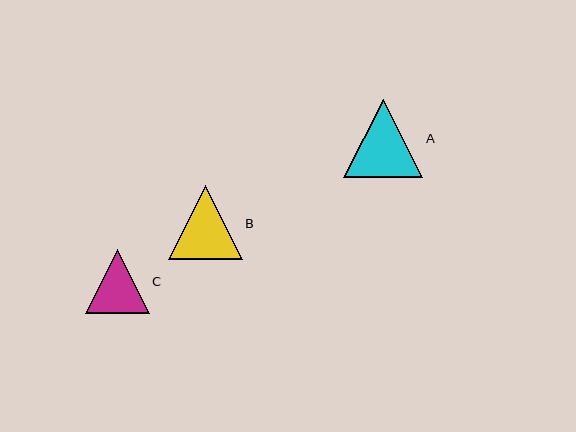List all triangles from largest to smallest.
From largest to smallest: A, B, C.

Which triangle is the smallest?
Triangle C is the smallest with a size of approximately 64 pixels.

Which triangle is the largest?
Triangle A is the largest with a size of approximately 79 pixels.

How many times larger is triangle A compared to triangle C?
Triangle A is approximately 1.2 times the size of triangle C.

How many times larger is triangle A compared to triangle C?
Triangle A is approximately 1.2 times the size of triangle C.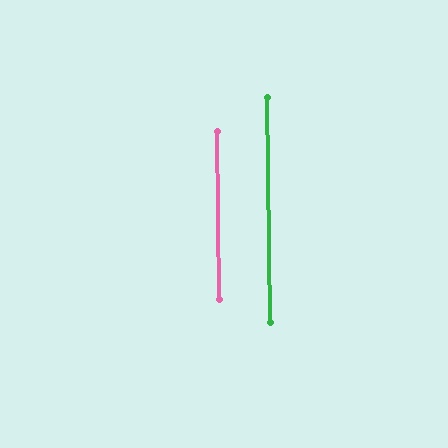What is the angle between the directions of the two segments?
Approximately 0 degrees.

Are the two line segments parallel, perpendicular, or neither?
Parallel — their directions differ by only 0.4°.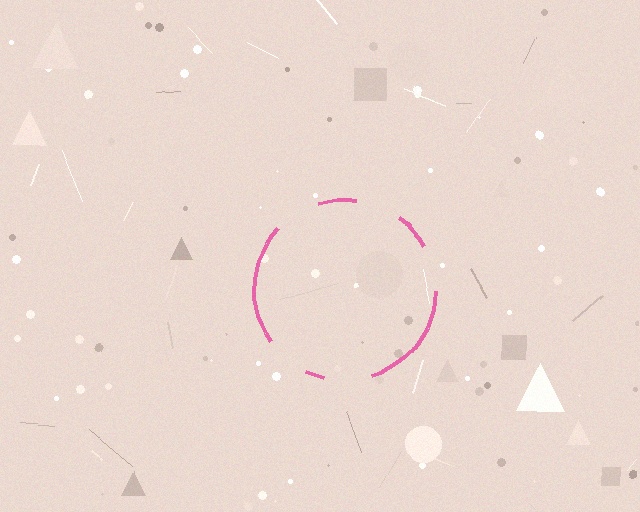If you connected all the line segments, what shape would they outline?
They would outline a circle.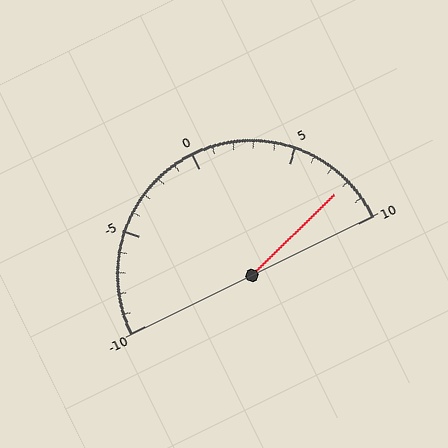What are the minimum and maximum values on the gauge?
The gauge ranges from -10 to 10.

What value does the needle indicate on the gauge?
The needle indicates approximately 8.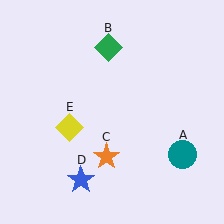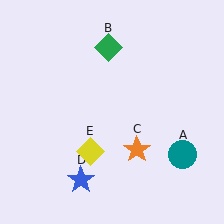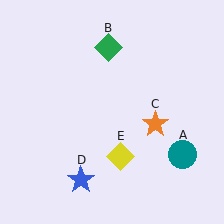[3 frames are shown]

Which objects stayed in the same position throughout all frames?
Teal circle (object A) and green diamond (object B) and blue star (object D) remained stationary.